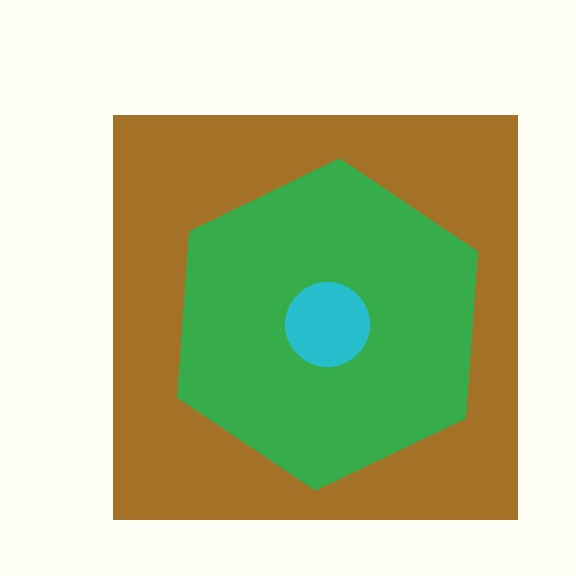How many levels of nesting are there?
3.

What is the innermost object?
The cyan circle.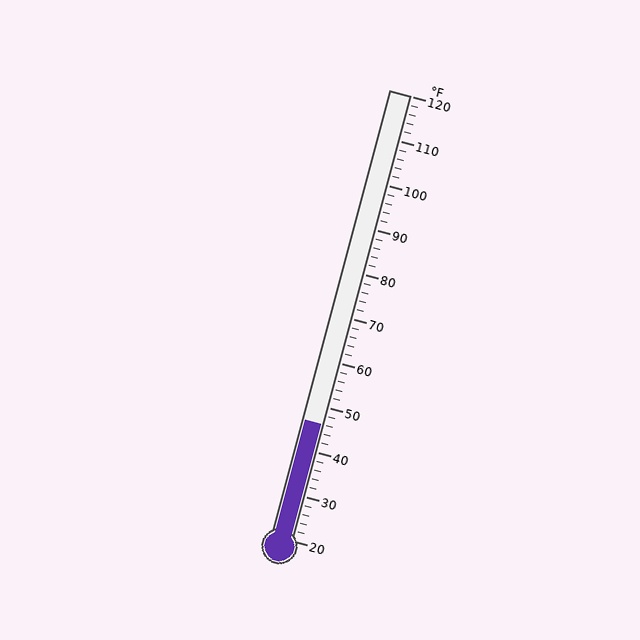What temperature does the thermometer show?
The thermometer shows approximately 46°F.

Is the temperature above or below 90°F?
The temperature is below 90°F.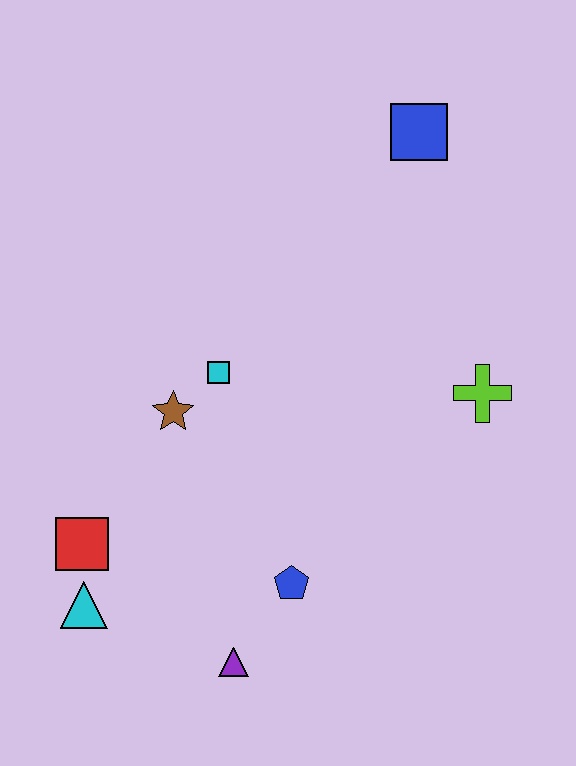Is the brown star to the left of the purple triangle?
Yes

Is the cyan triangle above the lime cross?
No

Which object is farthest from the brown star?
The blue square is farthest from the brown star.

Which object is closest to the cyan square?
The brown star is closest to the cyan square.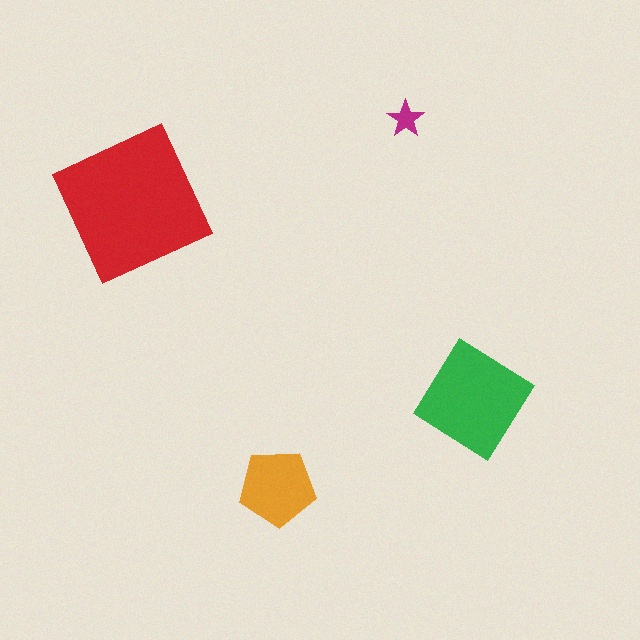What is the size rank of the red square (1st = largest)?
1st.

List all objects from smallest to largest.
The magenta star, the orange pentagon, the green diamond, the red square.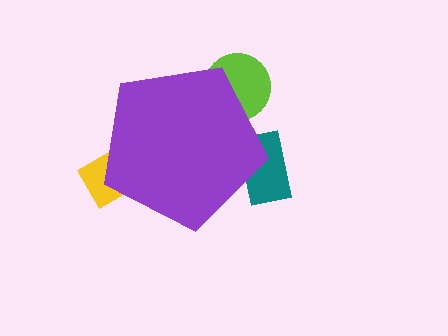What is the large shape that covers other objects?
A purple pentagon.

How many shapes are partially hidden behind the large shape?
3 shapes are partially hidden.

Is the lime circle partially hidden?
Yes, the lime circle is partially hidden behind the purple pentagon.